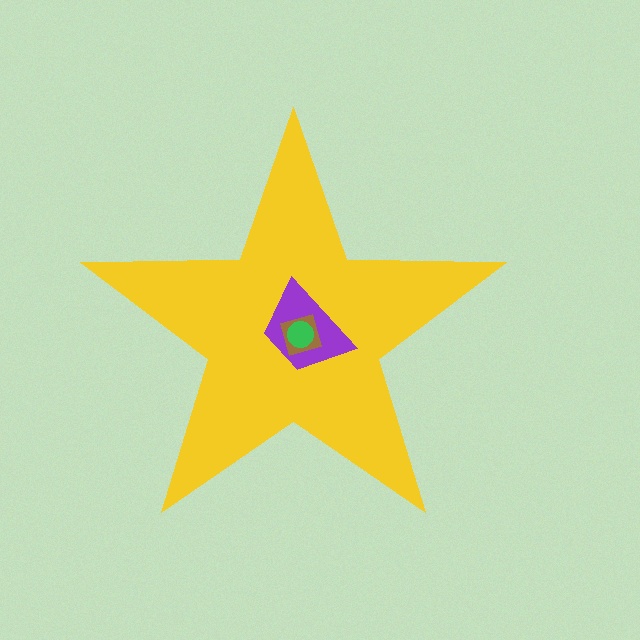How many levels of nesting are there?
4.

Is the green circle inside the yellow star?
Yes.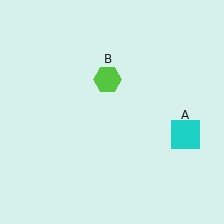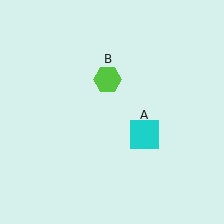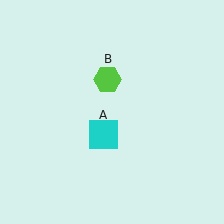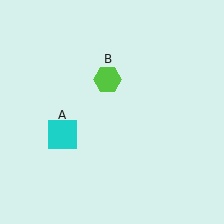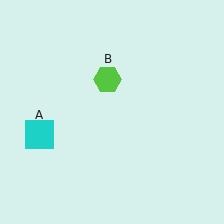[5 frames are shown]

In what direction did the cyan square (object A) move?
The cyan square (object A) moved left.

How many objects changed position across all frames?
1 object changed position: cyan square (object A).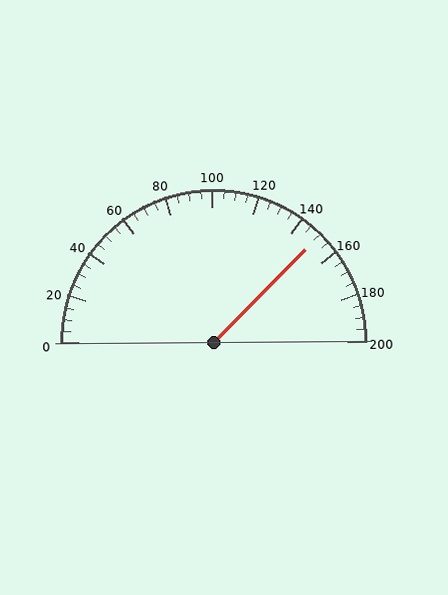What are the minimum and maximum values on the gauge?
The gauge ranges from 0 to 200.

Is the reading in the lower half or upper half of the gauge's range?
The reading is in the upper half of the range (0 to 200).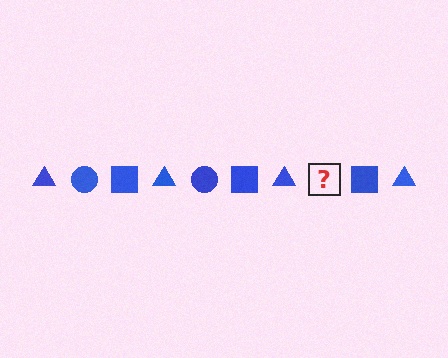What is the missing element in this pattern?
The missing element is a blue circle.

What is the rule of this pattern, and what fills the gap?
The rule is that the pattern cycles through triangle, circle, square shapes in blue. The gap should be filled with a blue circle.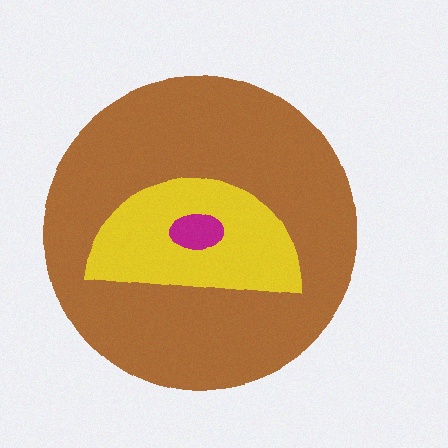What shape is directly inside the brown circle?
The yellow semicircle.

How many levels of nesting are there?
3.